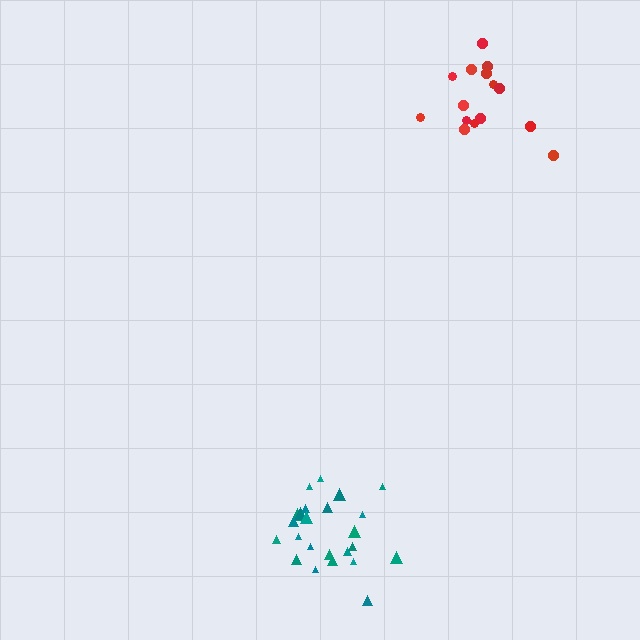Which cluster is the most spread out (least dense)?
Red.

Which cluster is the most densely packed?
Teal.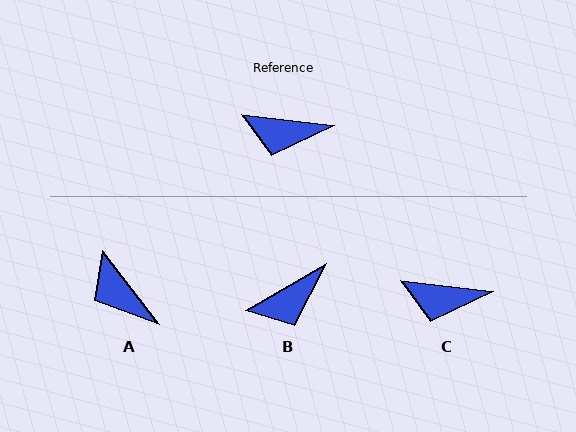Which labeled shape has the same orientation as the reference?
C.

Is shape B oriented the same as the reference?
No, it is off by about 37 degrees.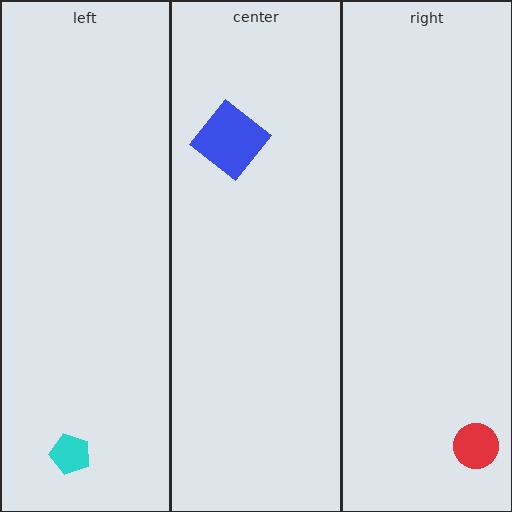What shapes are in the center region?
The blue diamond.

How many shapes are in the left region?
1.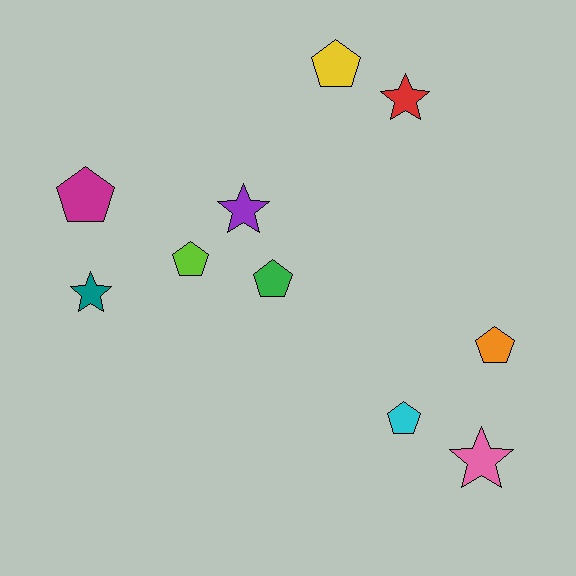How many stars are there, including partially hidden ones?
There are 4 stars.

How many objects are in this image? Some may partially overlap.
There are 10 objects.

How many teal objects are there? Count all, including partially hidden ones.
There is 1 teal object.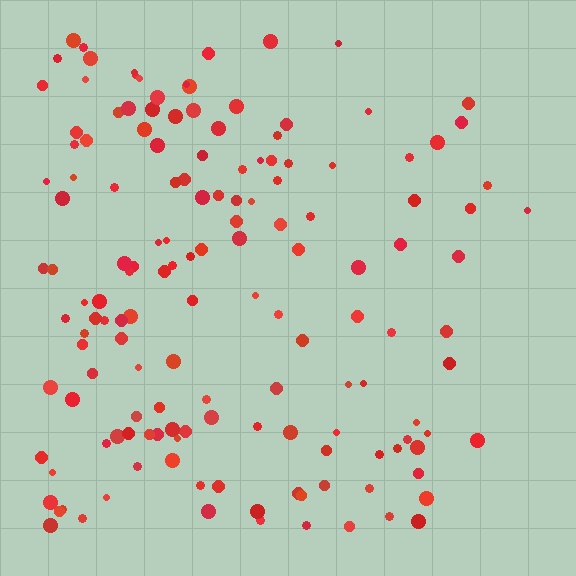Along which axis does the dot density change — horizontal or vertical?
Horizontal.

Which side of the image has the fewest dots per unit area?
The right.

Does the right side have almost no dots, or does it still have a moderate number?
Still a moderate number, just noticeably fewer than the left.